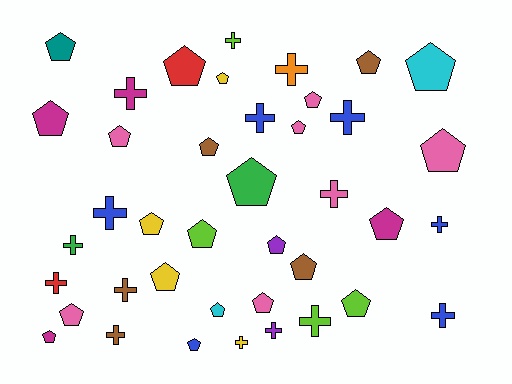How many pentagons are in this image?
There are 24 pentagons.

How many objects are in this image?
There are 40 objects.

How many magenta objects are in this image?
There are 4 magenta objects.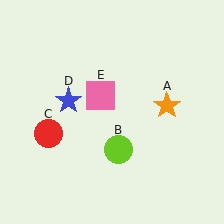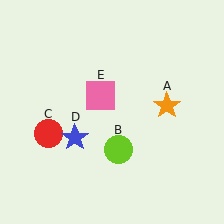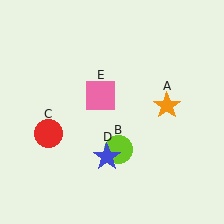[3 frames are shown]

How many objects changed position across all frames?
1 object changed position: blue star (object D).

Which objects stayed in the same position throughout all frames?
Orange star (object A) and lime circle (object B) and red circle (object C) and pink square (object E) remained stationary.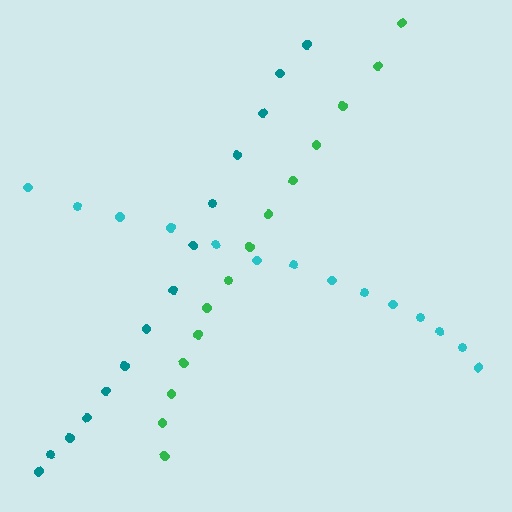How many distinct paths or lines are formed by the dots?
There are 3 distinct paths.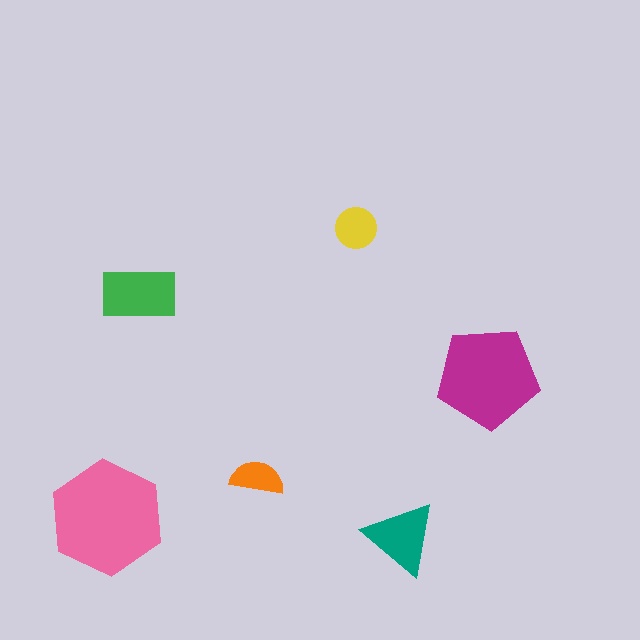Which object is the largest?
The pink hexagon.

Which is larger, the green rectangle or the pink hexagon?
The pink hexagon.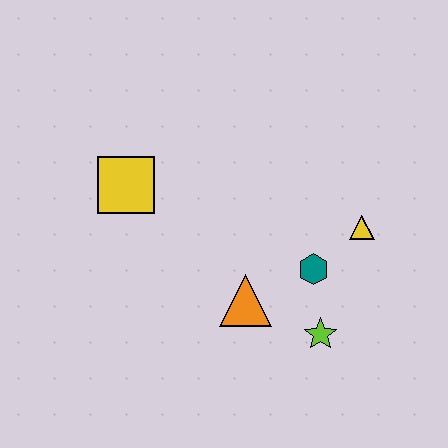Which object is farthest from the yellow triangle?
The yellow square is farthest from the yellow triangle.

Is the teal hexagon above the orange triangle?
Yes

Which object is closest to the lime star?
The teal hexagon is closest to the lime star.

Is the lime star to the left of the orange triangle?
No